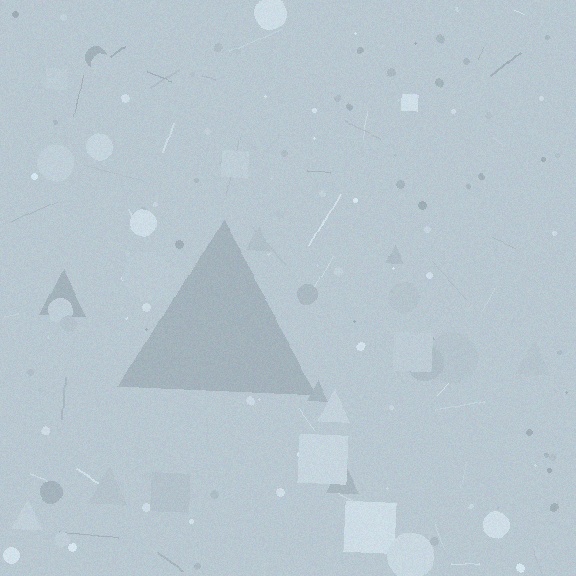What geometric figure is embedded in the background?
A triangle is embedded in the background.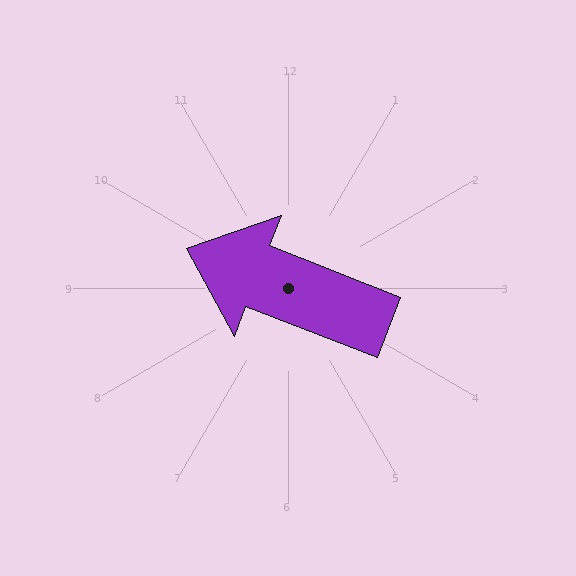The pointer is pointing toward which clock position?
Roughly 10 o'clock.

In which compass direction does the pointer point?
West.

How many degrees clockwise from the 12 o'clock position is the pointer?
Approximately 291 degrees.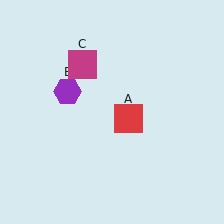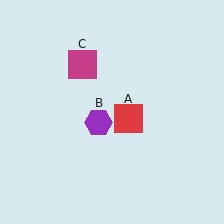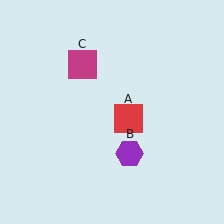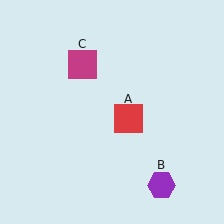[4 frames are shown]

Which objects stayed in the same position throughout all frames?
Red square (object A) and magenta square (object C) remained stationary.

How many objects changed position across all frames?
1 object changed position: purple hexagon (object B).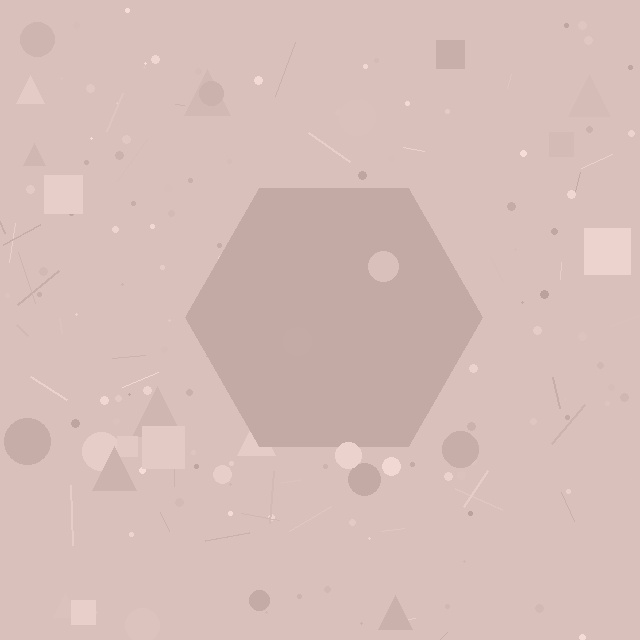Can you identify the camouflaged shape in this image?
The camouflaged shape is a hexagon.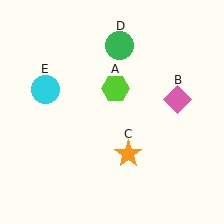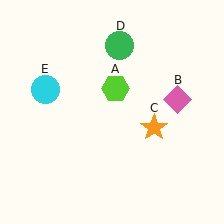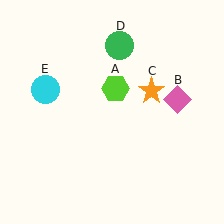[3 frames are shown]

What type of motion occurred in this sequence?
The orange star (object C) rotated counterclockwise around the center of the scene.